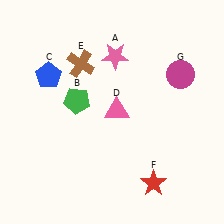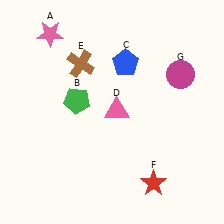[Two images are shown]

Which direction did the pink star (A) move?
The pink star (A) moved left.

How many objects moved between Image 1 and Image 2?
2 objects moved between the two images.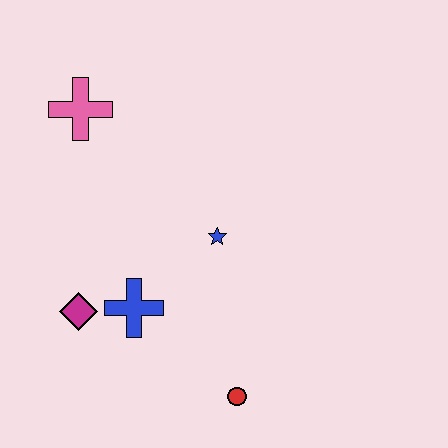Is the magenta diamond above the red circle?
Yes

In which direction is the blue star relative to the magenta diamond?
The blue star is to the right of the magenta diamond.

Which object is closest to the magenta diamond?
The blue cross is closest to the magenta diamond.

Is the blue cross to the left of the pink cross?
No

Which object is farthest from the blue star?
The pink cross is farthest from the blue star.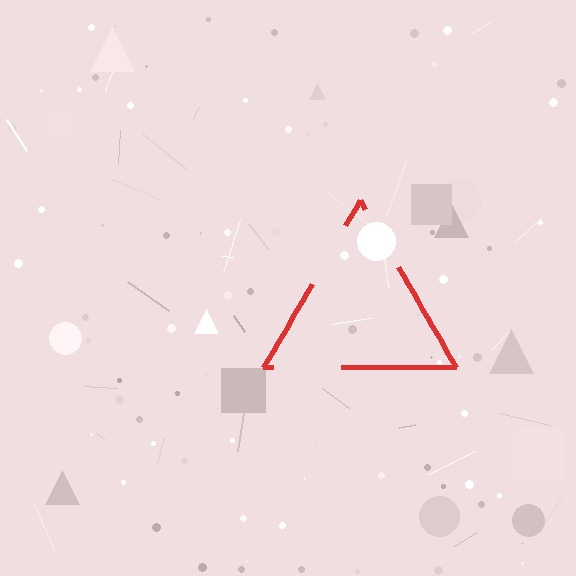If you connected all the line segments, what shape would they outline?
They would outline a triangle.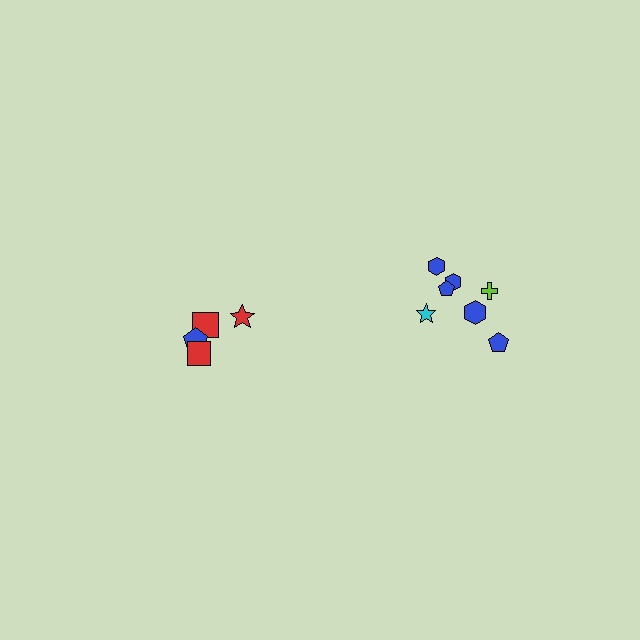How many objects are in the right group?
There are 7 objects.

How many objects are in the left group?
There are 4 objects.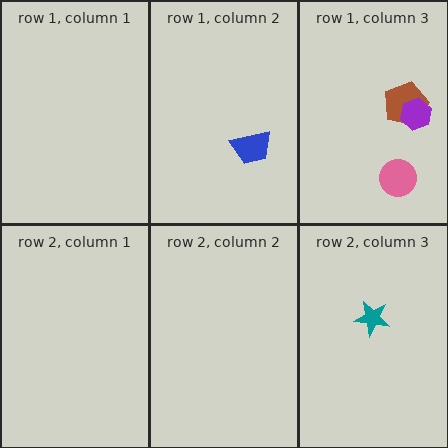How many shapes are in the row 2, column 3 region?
1.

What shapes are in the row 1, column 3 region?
The pink circle, the brown pentagon, the purple hexagon.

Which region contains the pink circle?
The row 1, column 3 region.